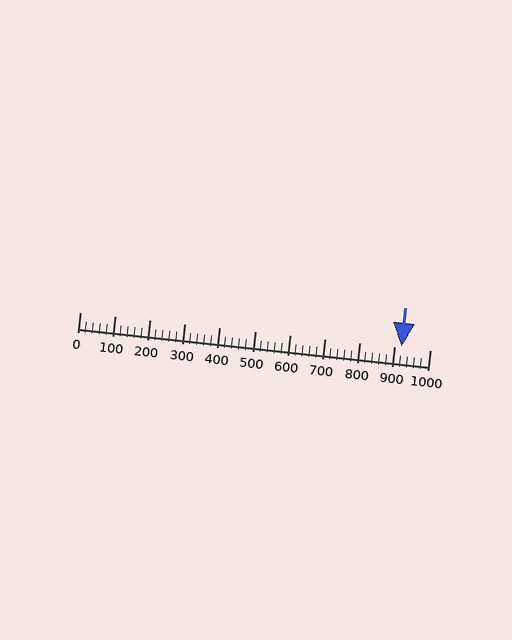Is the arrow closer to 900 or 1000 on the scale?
The arrow is closer to 900.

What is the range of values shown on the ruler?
The ruler shows values from 0 to 1000.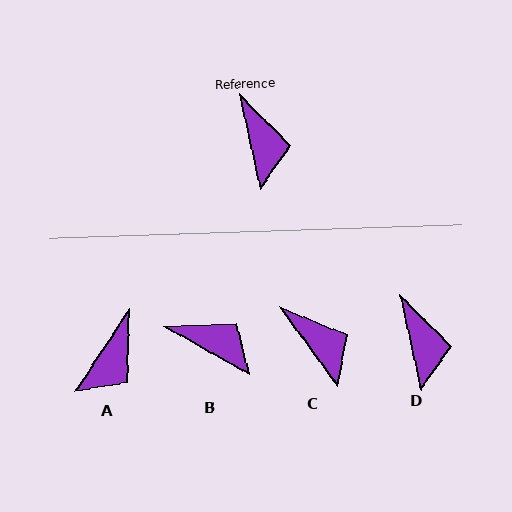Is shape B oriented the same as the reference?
No, it is off by about 48 degrees.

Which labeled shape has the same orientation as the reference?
D.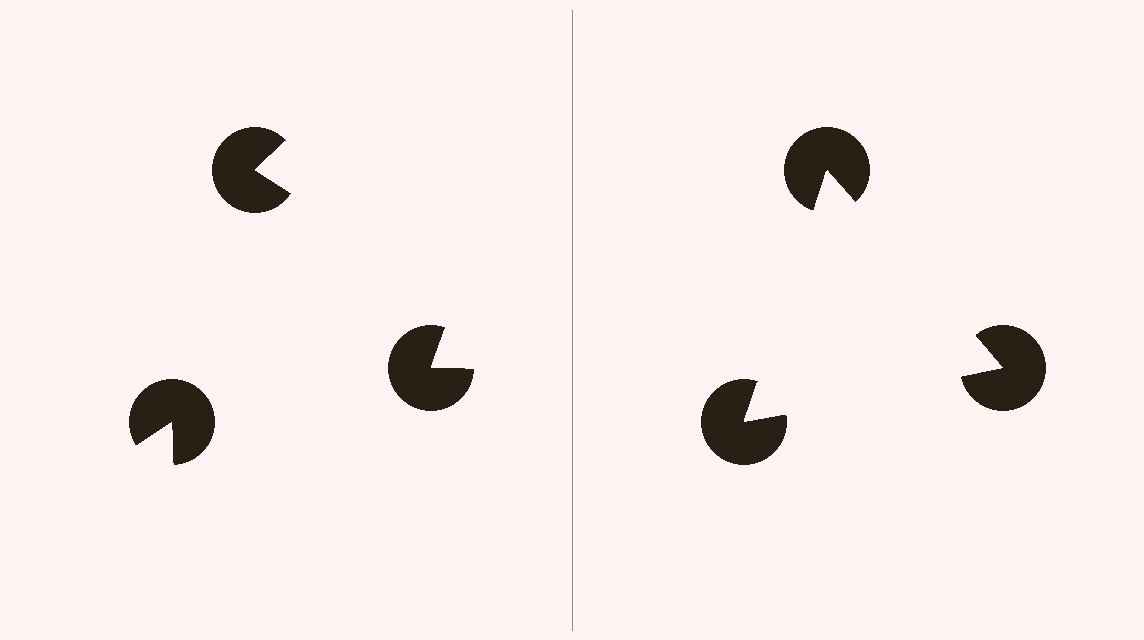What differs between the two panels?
The pac-man discs are positioned identically on both sides; only the wedge orientations differ. On the right they align to a triangle; on the left they are misaligned.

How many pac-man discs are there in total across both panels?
6 — 3 on each side.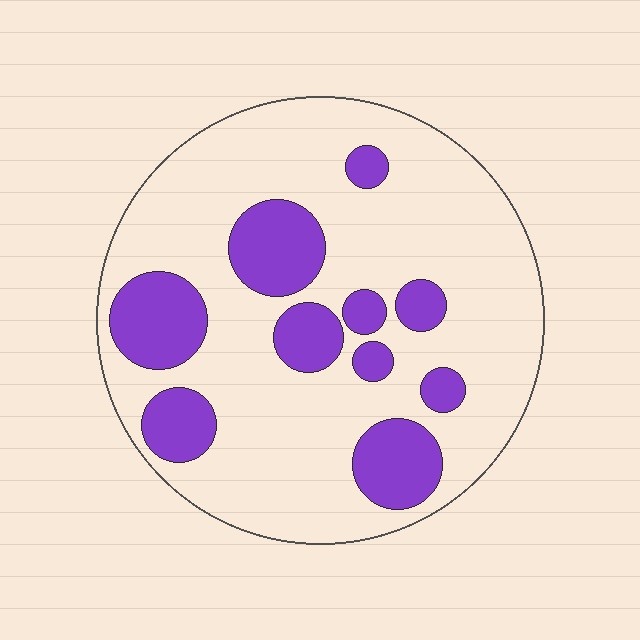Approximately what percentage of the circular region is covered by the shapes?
Approximately 25%.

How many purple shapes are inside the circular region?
10.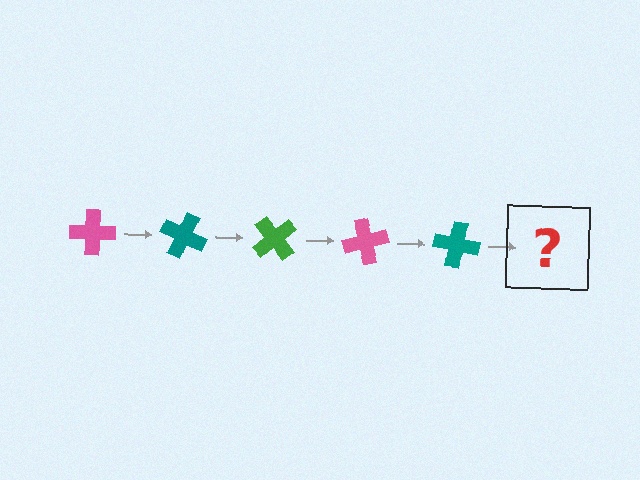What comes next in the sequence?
The next element should be a green cross, rotated 125 degrees from the start.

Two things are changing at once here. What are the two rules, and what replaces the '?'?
The two rules are that it rotates 25 degrees each step and the color cycles through pink, teal, and green. The '?' should be a green cross, rotated 125 degrees from the start.